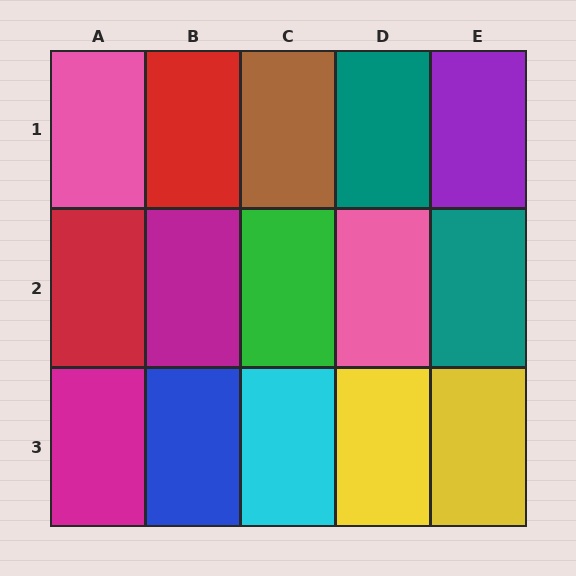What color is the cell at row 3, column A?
Magenta.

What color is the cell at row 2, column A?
Red.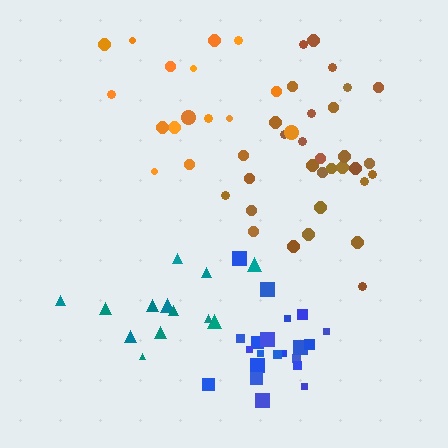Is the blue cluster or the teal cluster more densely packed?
Blue.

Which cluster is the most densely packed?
Blue.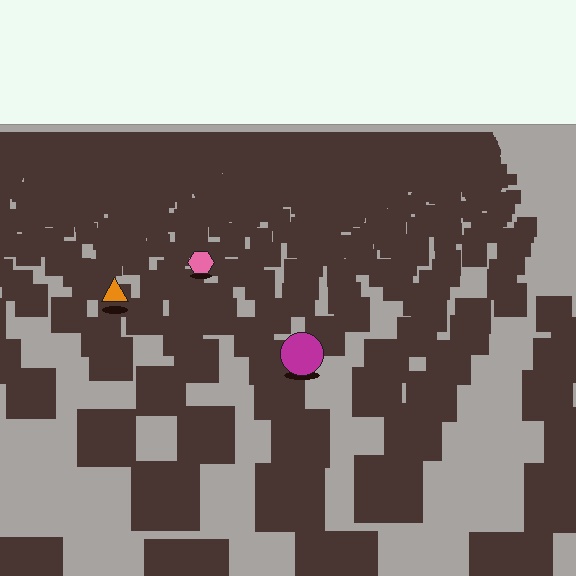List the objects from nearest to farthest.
From nearest to farthest: the magenta circle, the orange triangle, the pink hexagon.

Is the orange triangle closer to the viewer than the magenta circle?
No. The magenta circle is closer — you can tell from the texture gradient: the ground texture is coarser near it.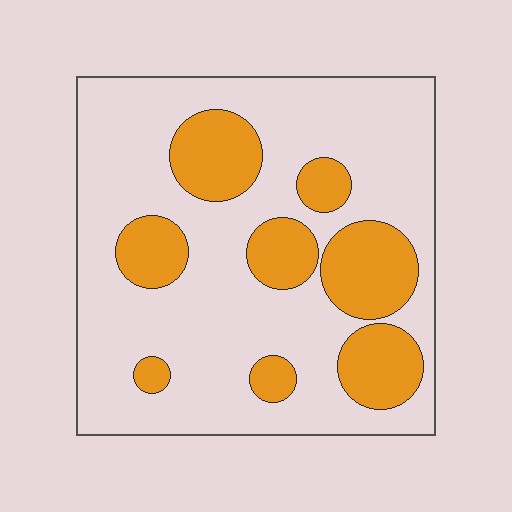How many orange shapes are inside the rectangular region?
8.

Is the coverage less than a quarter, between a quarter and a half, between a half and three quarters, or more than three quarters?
Between a quarter and a half.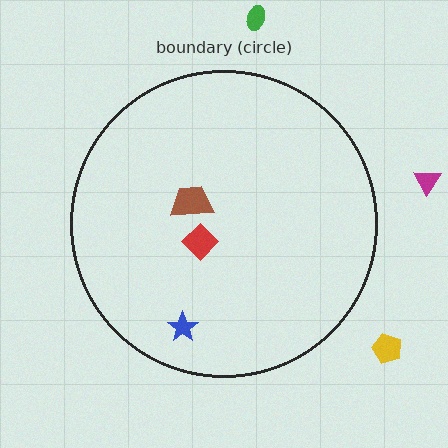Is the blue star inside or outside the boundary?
Inside.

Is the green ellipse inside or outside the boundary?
Outside.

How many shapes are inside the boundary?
3 inside, 3 outside.